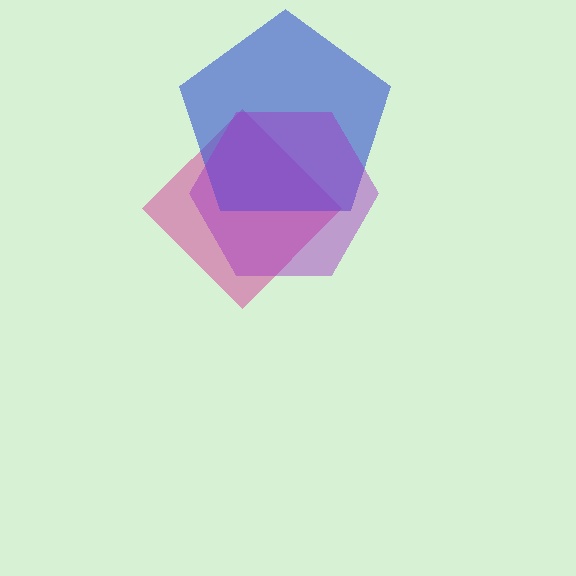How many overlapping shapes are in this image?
There are 3 overlapping shapes in the image.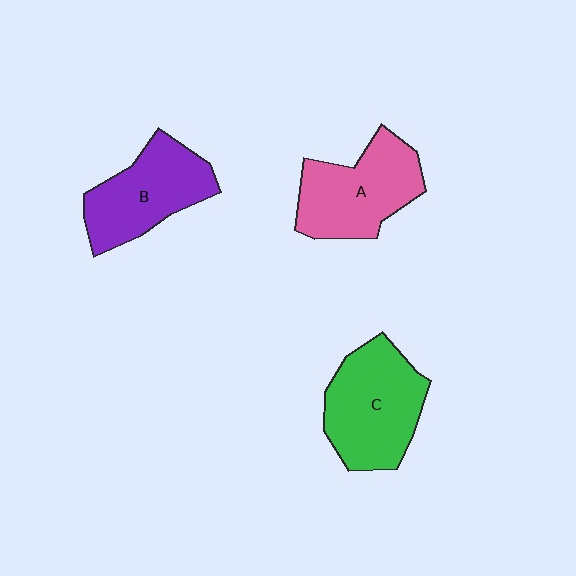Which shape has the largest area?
Shape C (green).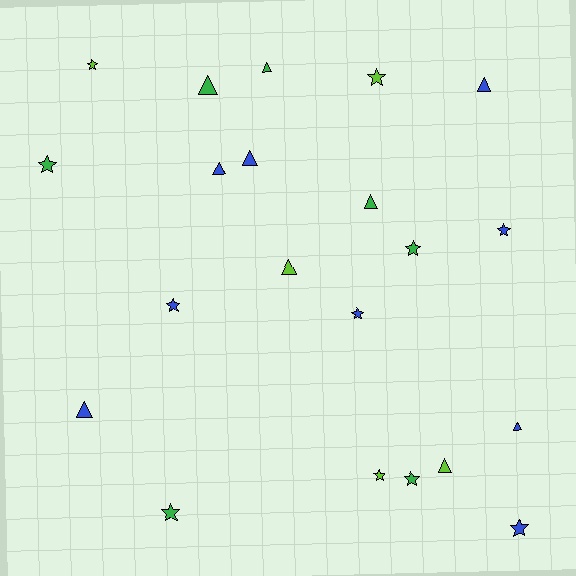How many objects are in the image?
There are 21 objects.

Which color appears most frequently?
Blue, with 9 objects.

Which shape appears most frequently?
Star, with 11 objects.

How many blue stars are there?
There are 4 blue stars.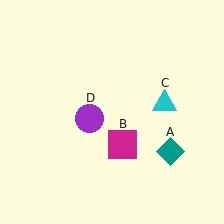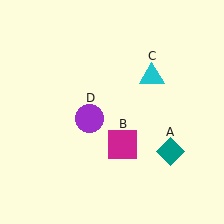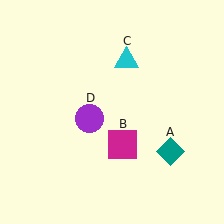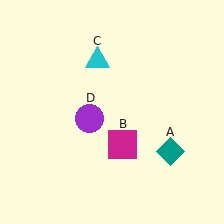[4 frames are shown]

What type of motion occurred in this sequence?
The cyan triangle (object C) rotated counterclockwise around the center of the scene.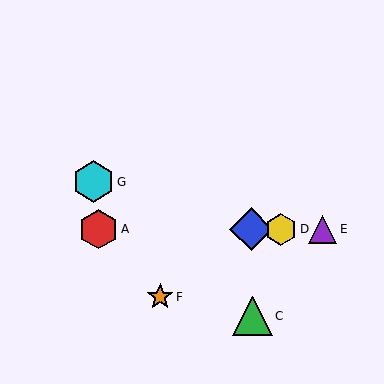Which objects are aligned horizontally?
Objects A, B, D, E are aligned horizontally.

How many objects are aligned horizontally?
4 objects (A, B, D, E) are aligned horizontally.